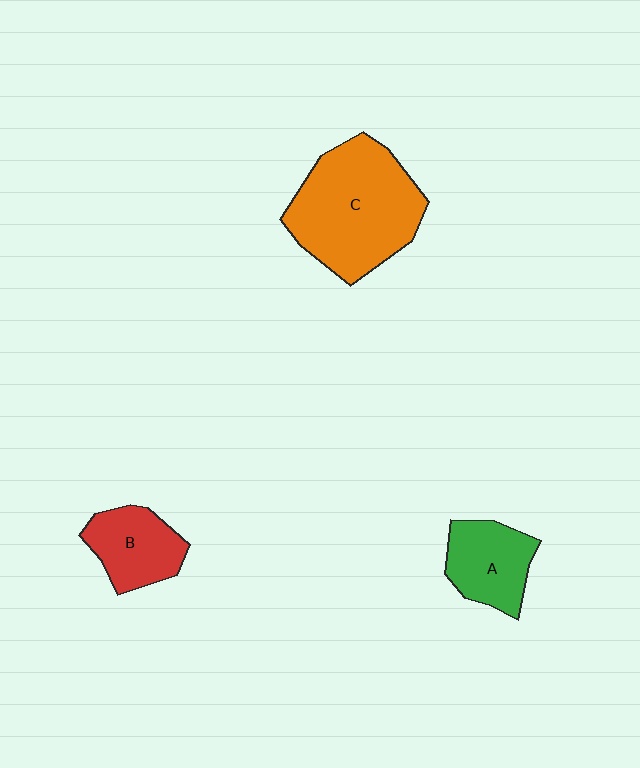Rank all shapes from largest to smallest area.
From largest to smallest: C (orange), A (green), B (red).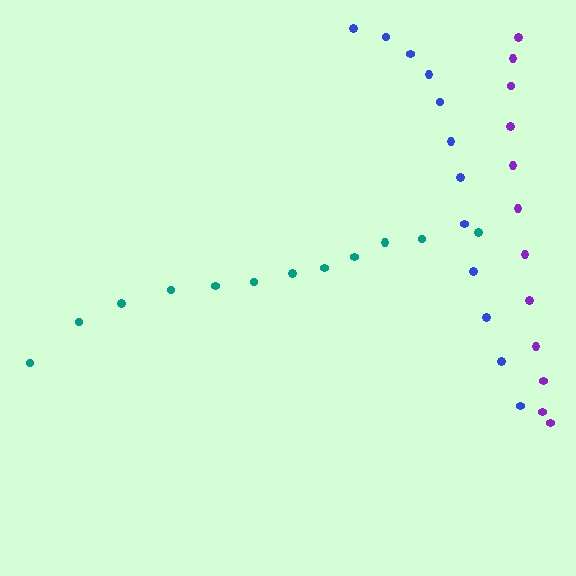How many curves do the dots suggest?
There are 3 distinct paths.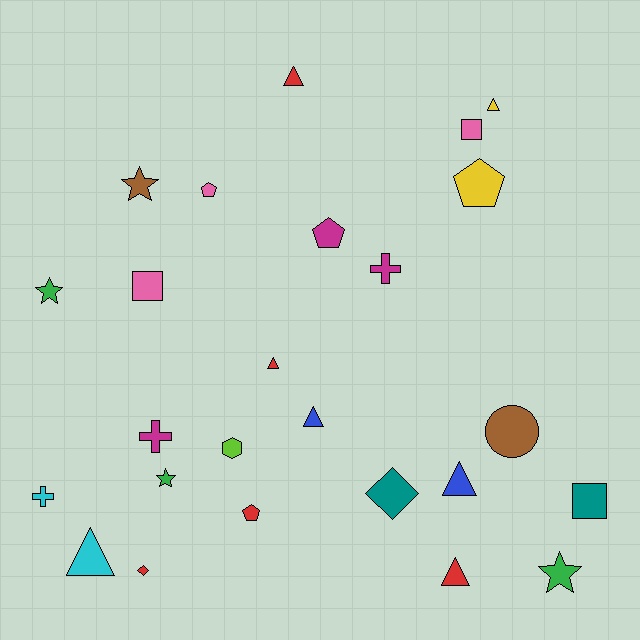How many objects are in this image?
There are 25 objects.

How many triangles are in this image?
There are 7 triangles.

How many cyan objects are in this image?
There are 2 cyan objects.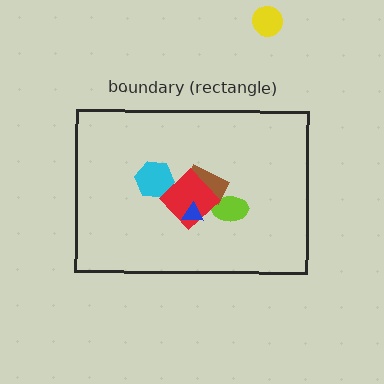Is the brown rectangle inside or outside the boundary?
Inside.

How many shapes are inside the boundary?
5 inside, 1 outside.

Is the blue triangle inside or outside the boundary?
Inside.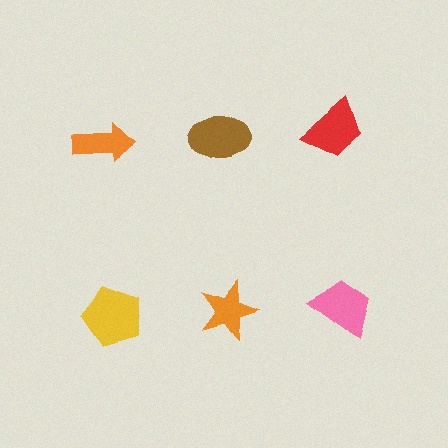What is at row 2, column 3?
A pink trapezoid.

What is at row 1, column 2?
A brown ellipse.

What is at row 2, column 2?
An orange star.